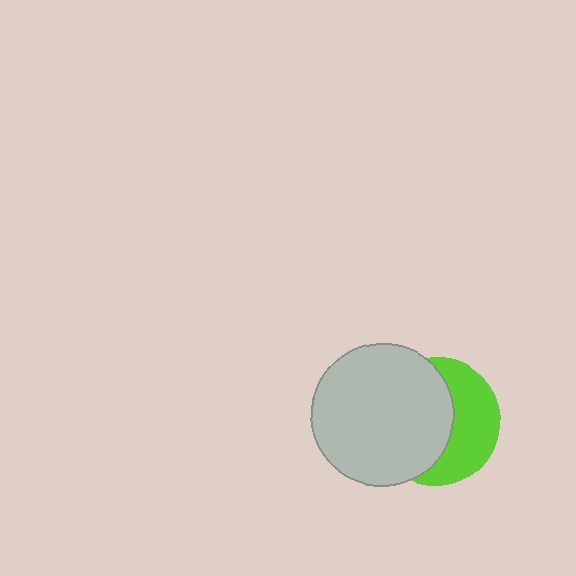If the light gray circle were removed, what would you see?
You would see the complete lime circle.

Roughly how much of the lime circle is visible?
A small part of it is visible (roughly 43%).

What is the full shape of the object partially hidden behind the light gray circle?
The partially hidden object is a lime circle.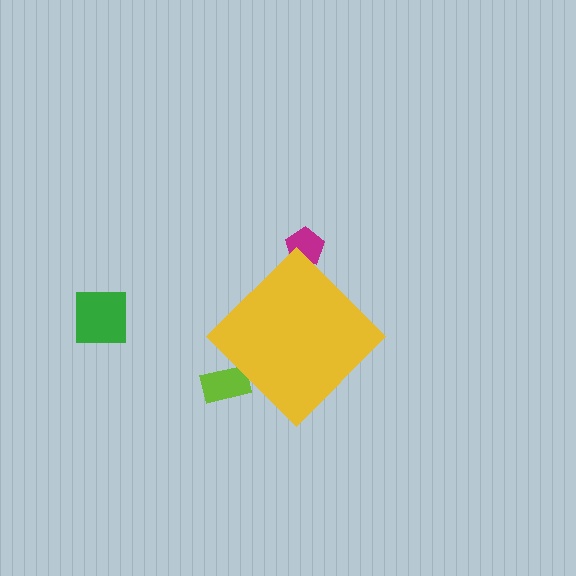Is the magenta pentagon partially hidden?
Yes, the magenta pentagon is partially hidden behind the yellow diamond.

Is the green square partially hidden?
No, the green square is fully visible.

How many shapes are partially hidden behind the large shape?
2 shapes are partially hidden.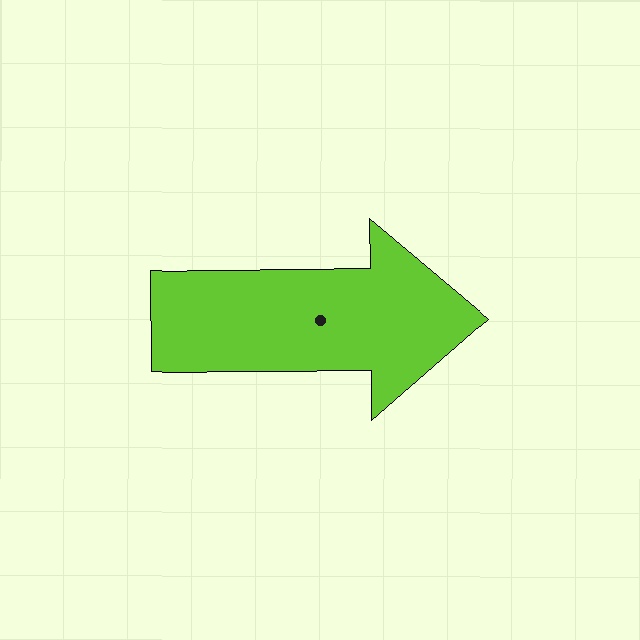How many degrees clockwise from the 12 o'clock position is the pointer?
Approximately 89 degrees.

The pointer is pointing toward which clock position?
Roughly 3 o'clock.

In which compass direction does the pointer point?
East.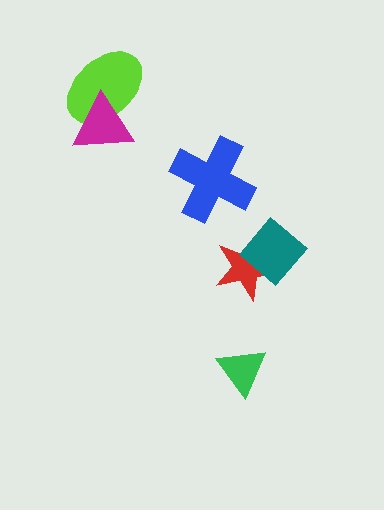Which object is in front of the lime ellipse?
The magenta triangle is in front of the lime ellipse.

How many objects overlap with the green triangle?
0 objects overlap with the green triangle.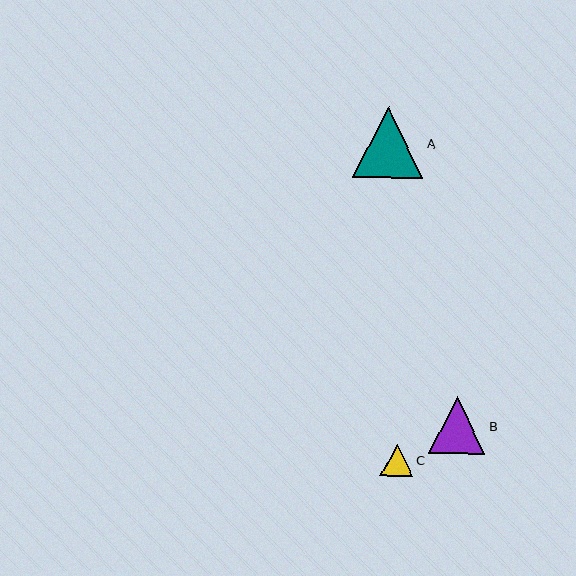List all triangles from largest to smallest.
From largest to smallest: A, B, C.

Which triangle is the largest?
Triangle A is the largest with a size of approximately 71 pixels.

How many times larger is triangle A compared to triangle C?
Triangle A is approximately 2.2 times the size of triangle C.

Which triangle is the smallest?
Triangle C is the smallest with a size of approximately 33 pixels.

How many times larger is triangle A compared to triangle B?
Triangle A is approximately 1.3 times the size of triangle B.